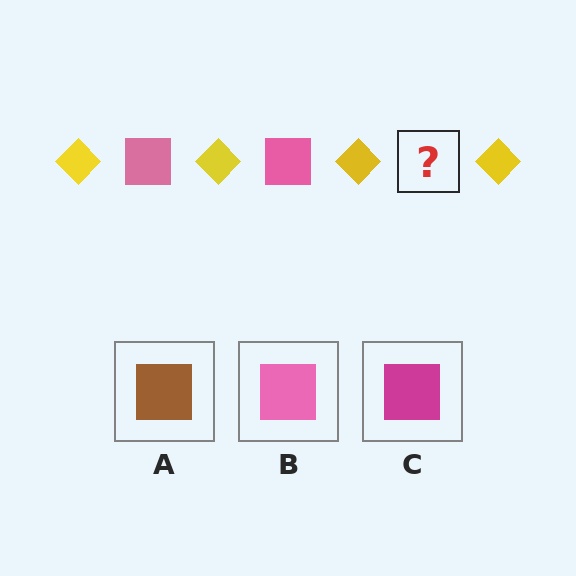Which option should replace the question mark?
Option B.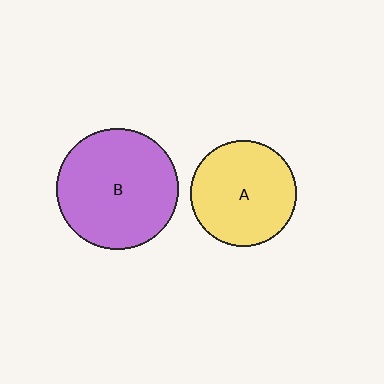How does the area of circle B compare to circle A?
Approximately 1.3 times.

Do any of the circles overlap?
No, none of the circles overlap.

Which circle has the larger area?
Circle B (purple).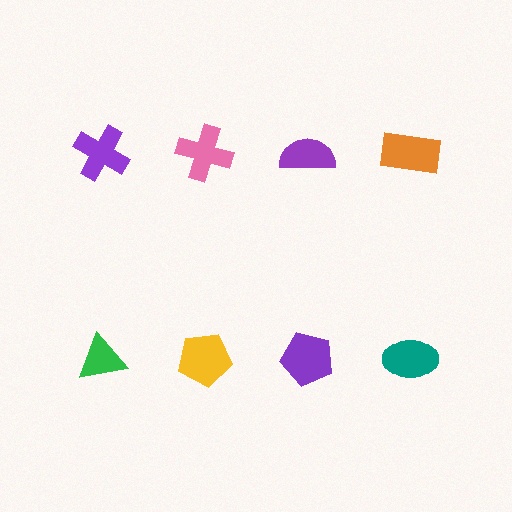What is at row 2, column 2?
A yellow pentagon.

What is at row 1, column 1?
A purple cross.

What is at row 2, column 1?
A green triangle.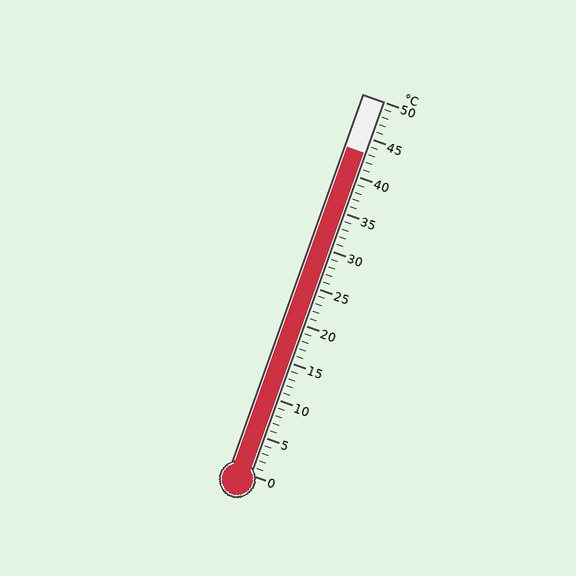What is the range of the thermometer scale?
The thermometer scale ranges from 0°C to 50°C.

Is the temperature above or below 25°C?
The temperature is above 25°C.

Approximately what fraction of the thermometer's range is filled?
The thermometer is filled to approximately 85% of its range.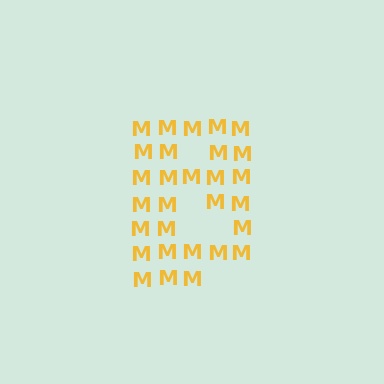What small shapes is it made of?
It is made of small letter M's.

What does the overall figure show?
The overall figure shows the letter B.